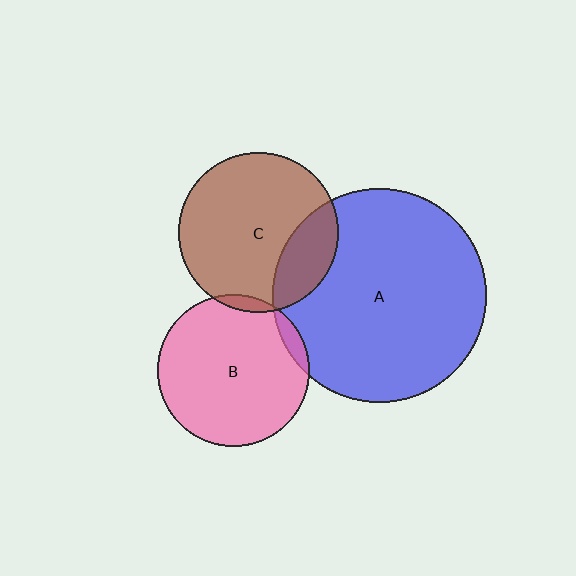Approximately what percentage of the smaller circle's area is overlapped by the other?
Approximately 5%.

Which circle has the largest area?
Circle A (blue).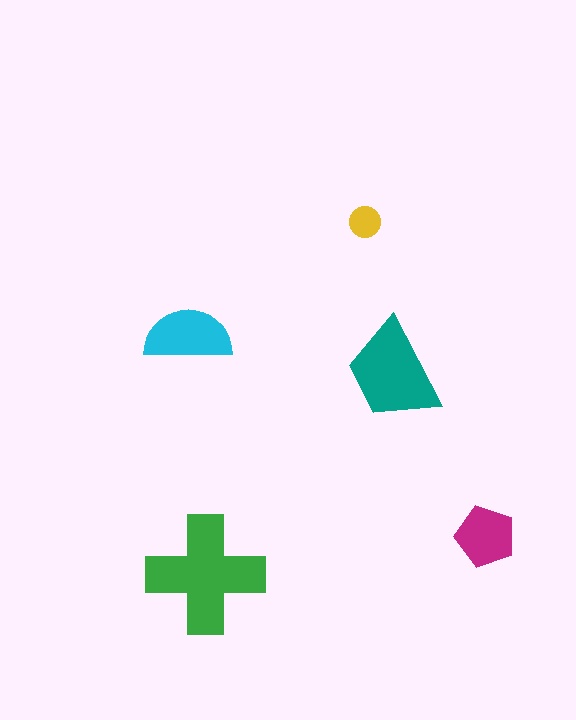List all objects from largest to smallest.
The green cross, the teal trapezoid, the cyan semicircle, the magenta pentagon, the yellow circle.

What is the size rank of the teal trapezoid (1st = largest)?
2nd.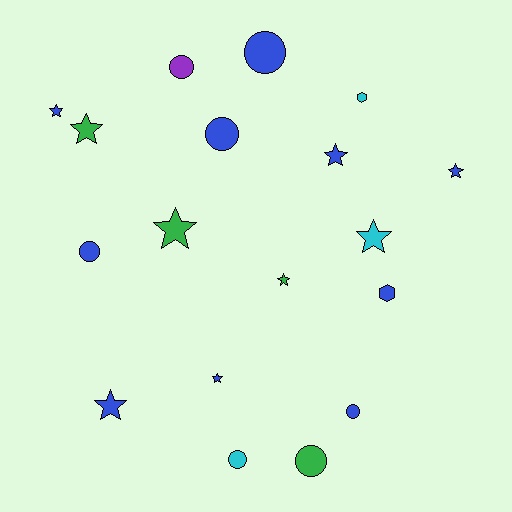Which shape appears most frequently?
Star, with 9 objects.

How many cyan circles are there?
There is 1 cyan circle.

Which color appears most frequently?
Blue, with 10 objects.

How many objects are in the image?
There are 18 objects.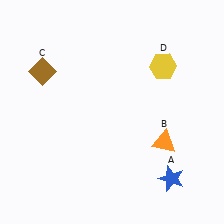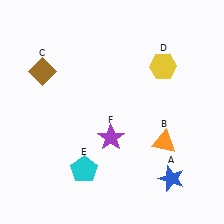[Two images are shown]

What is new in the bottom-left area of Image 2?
A cyan pentagon (E) was added in the bottom-left area of Image 2.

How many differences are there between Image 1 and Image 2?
There are 2 differences between the two images.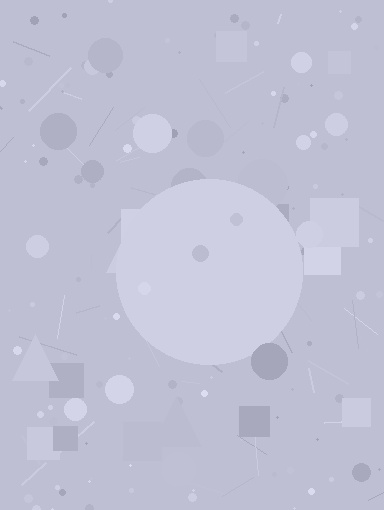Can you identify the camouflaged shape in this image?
The camouflaged shape is a circle.